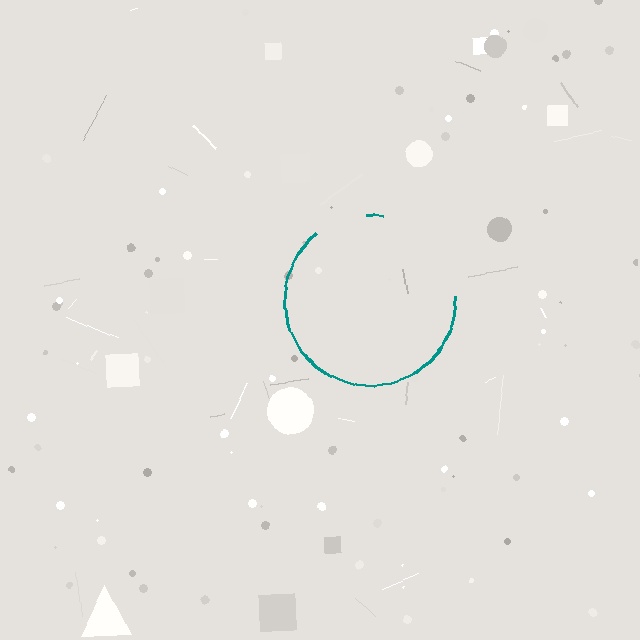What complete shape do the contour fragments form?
The contour fragments form a circle.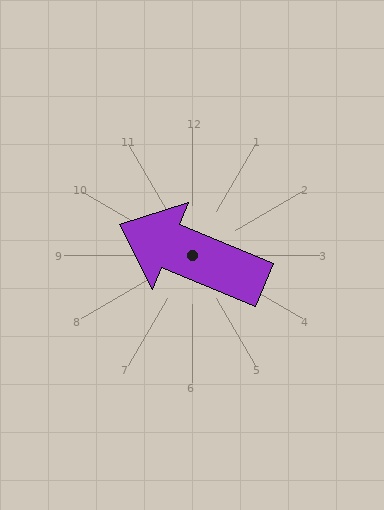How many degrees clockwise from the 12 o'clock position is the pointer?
Approximately 293 degrees.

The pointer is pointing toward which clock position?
Roughly 10 o'clock.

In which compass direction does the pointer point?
Northwest.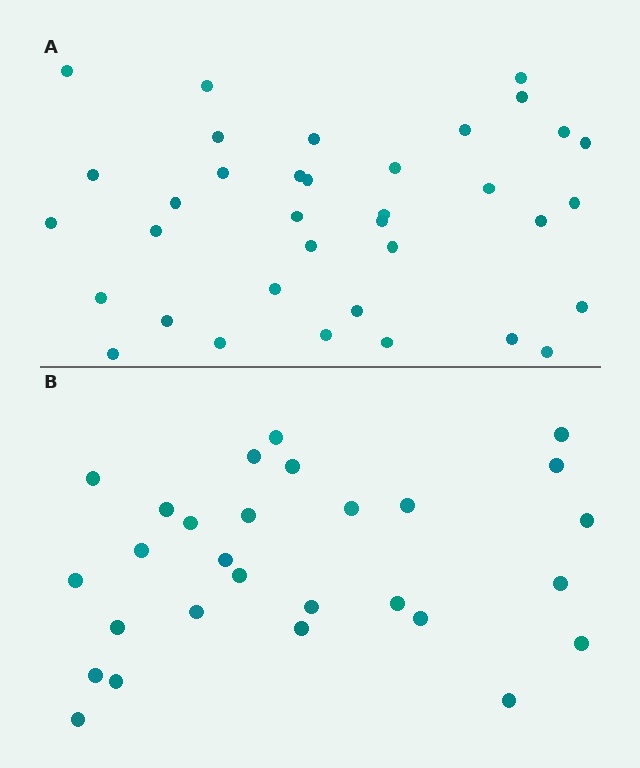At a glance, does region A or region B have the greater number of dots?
Region A (the top region) has more dots.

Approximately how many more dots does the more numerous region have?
Region A has roughly 8 or so more dots than region B.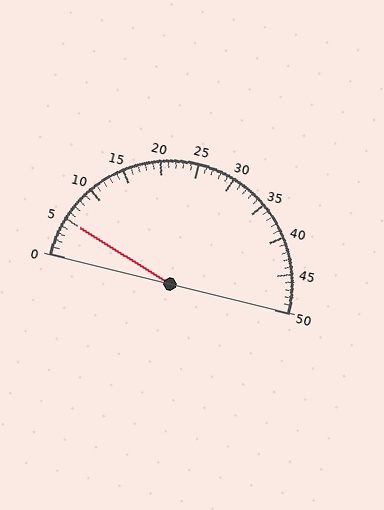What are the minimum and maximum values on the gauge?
The gauge ranges from 0 to 50.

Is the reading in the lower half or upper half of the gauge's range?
The reading is in the lower half of the range (0 to 50).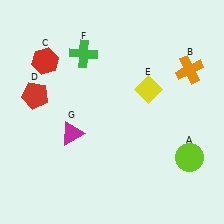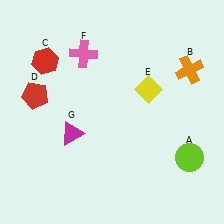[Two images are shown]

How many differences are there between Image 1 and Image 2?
There is 1 difference between the two images.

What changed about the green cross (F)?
In Image 1, F is green. In Image 2, it changed to pink.